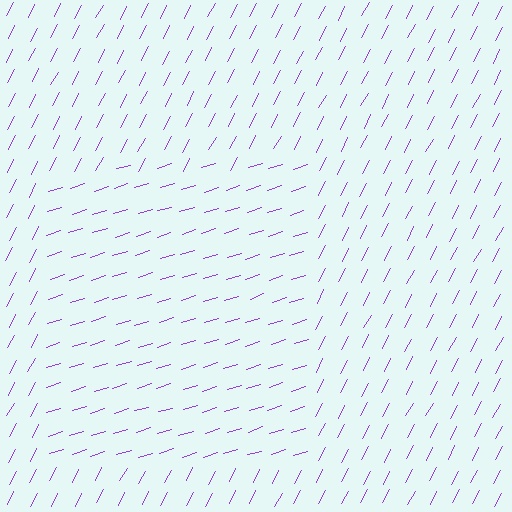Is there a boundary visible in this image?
Yes, there is a texture boundary formed by a change in line orientation.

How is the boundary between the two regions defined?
The boundary is defined purely by a change in line orientation (approximately 45 degrees difference). All lines are the same color and thickness.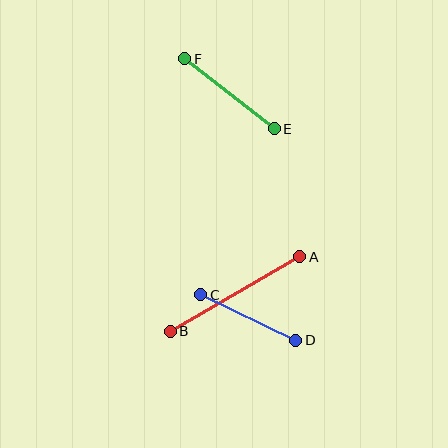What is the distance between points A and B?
The distance is approximately 150 pixels.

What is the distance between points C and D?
The distance is approximately 105 pixels.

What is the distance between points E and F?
The distance is approximately 114 pixels.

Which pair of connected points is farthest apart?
Points A and B are farthest apart.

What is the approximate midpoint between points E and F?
The midpoint is at approximately (229, 94) pixels.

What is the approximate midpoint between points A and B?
The midpoint is at approximately (235, 294) pixels.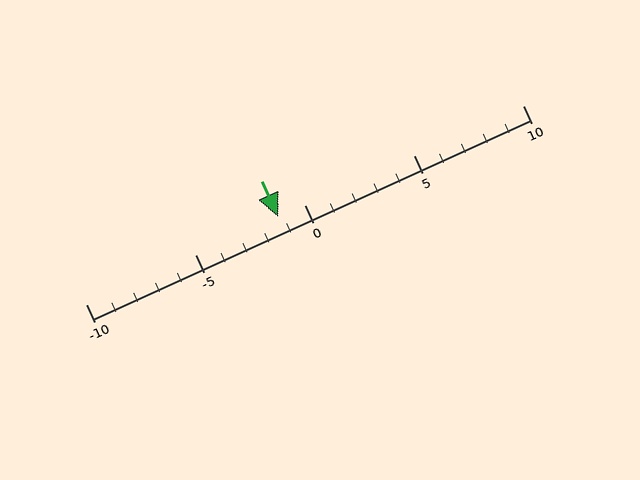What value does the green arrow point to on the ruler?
The green arrow points to approximately -1.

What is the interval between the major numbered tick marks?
The major tick marks are spaced 5 units apart.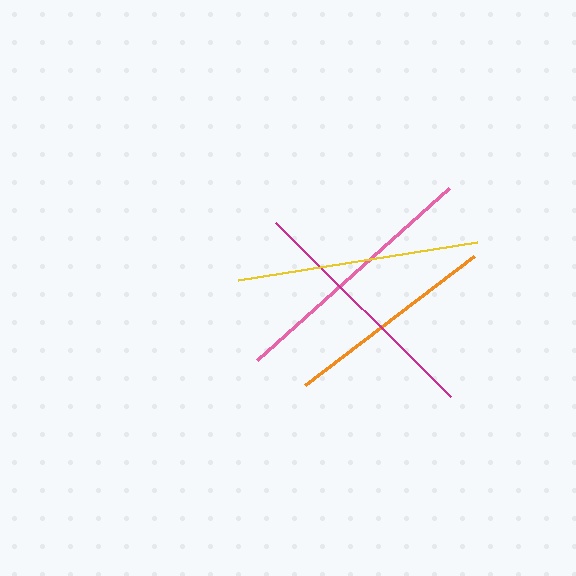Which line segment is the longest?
The pink line is the longest at approximately 257 pixels.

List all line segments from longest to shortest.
From longest to shortest: pink, magenta, yellow, orange.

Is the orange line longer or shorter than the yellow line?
The yellow line is longer than the orange line.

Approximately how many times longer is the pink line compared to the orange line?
The pink line is approximately 1.2 times the length of the orange line.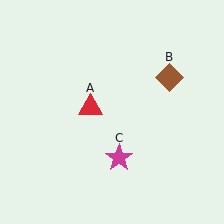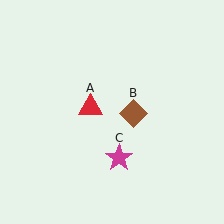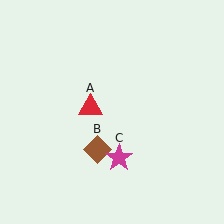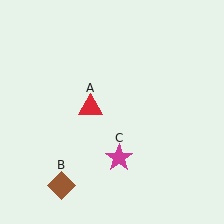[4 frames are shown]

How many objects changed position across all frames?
1 object changed position: brown diamond (object B).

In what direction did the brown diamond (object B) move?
The brown diamond (object B) moved down and to the left.